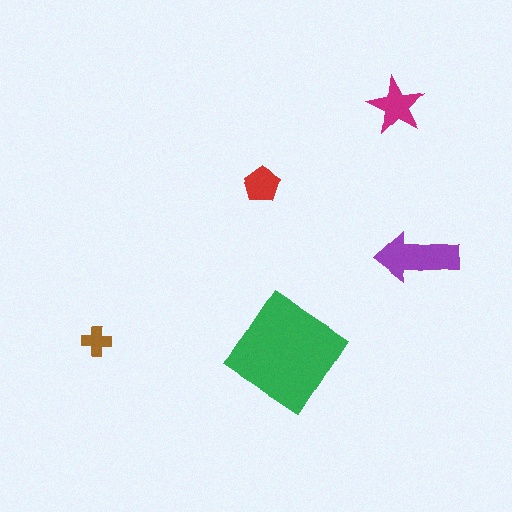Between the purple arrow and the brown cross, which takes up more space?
The purple arrow.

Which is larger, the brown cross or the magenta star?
The magenta star.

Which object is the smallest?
The brown cross.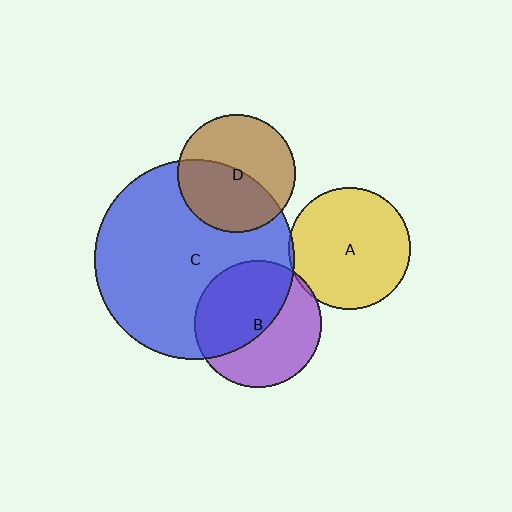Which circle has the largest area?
Circle C (blue).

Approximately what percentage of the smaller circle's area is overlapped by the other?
Approximately 50%.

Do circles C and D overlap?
Yes.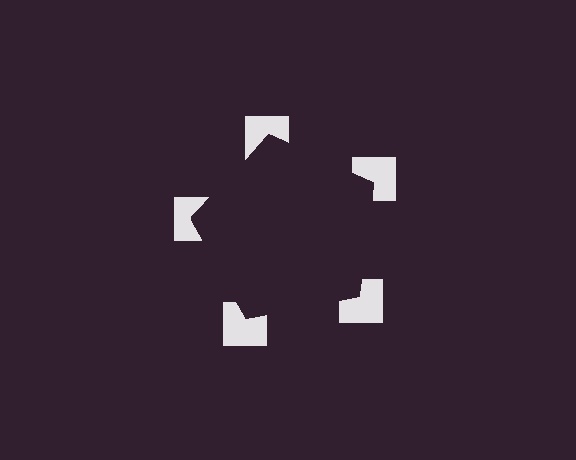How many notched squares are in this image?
There are 5 — one at each vertex of the illusory pentagon.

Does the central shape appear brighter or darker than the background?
It typically appears slightly darker than the background, even though no actual brightness change is drawn.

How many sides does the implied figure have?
5 sides.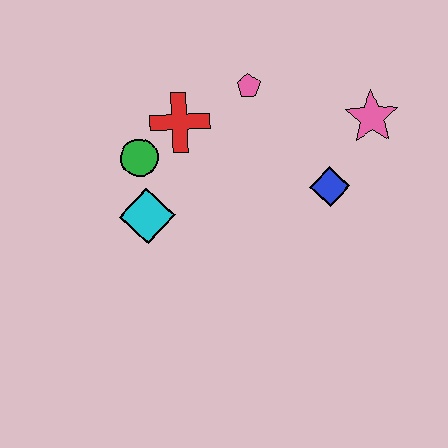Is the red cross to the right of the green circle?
Yes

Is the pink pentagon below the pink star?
No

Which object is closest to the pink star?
The blue diamond is closest to the pink star.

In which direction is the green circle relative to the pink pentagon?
The green circle is to the left of the pink pentagon.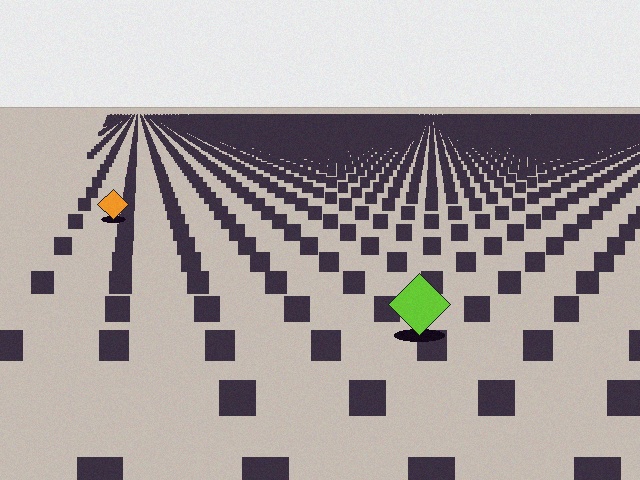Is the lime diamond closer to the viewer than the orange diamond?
Yes. The lime diamond is closer — you can tell from the texture gradient: the ground texture is coarser near it.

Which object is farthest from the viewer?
The orange diamond is farthest from the viewer. It appears smaller and the ground texture around it is denser.